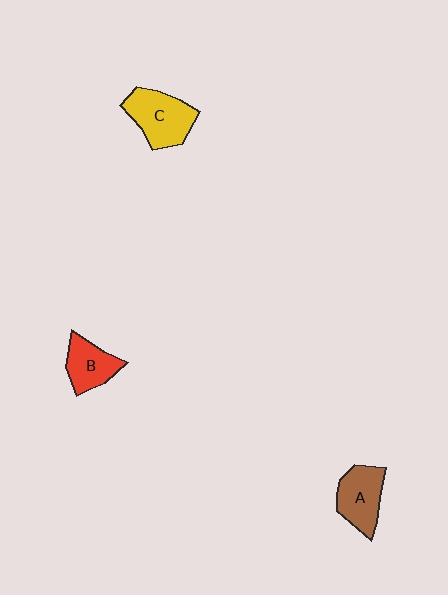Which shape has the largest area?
Shape C (yellow).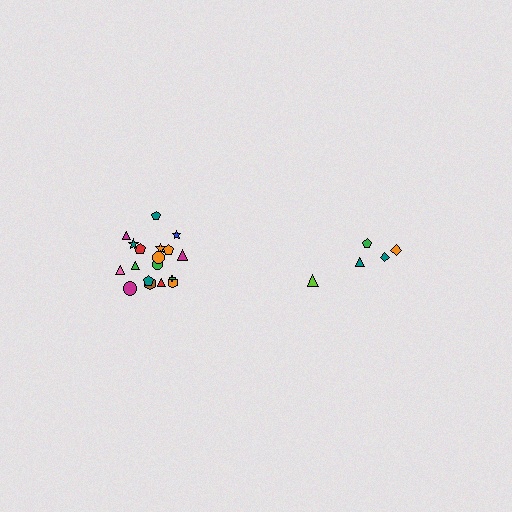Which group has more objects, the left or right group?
The left group.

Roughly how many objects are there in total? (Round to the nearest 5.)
Roughly 25 objects in total.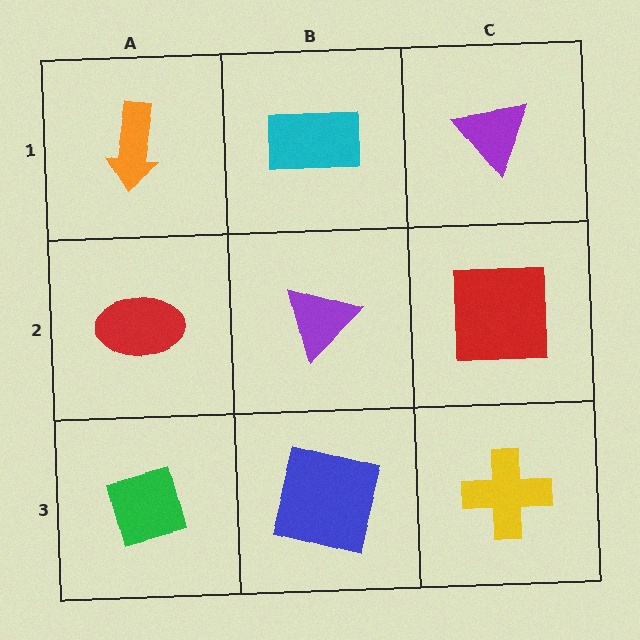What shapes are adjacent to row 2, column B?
A cyan rectangle (row 1, column B), a blue square (row 3, column B), a red ellipse (row 2, column A), a red square (row 2, column C).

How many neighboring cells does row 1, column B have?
3.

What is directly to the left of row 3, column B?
A green diamond.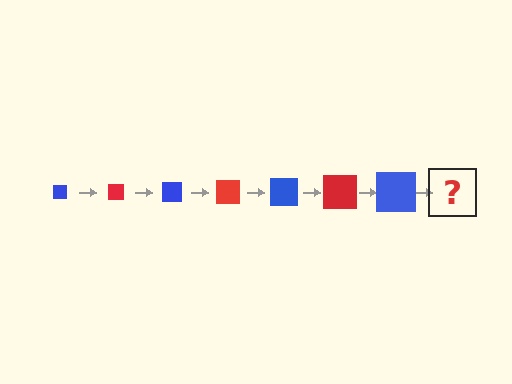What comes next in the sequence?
The next element should be a red square, larger than the previous one.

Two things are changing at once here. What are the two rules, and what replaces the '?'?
The two rules are that the square grows larger each step and the color cycles through blue and red. The '?' should be a red square, larger than the previous one.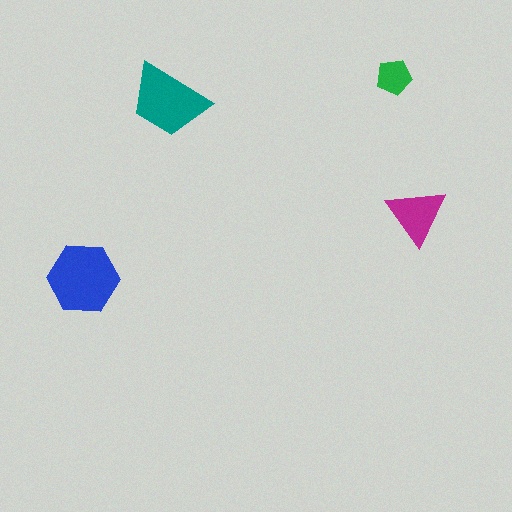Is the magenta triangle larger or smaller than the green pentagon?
Larger.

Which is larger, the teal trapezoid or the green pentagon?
The teal trapezoid.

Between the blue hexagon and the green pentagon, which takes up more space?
The blue hexagon.